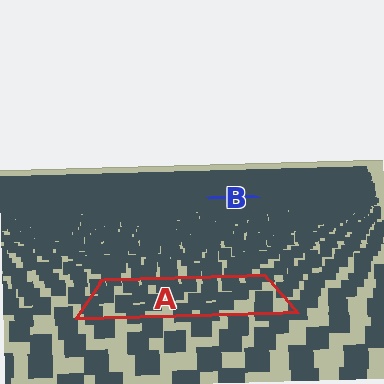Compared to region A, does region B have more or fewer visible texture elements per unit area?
Region B has more texture elements per unit area — they are packed more densely because it is farther away.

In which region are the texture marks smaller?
The texture marks are smaller in region B, because it is farther away.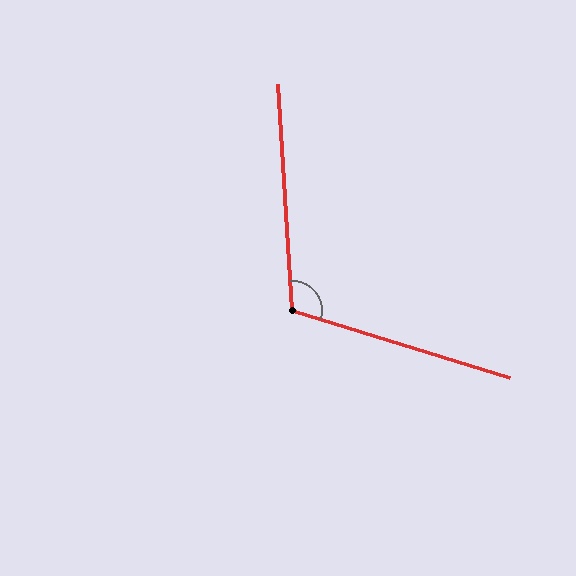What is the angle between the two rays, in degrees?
Approximately 110 degrees.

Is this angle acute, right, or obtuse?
It is obtuse.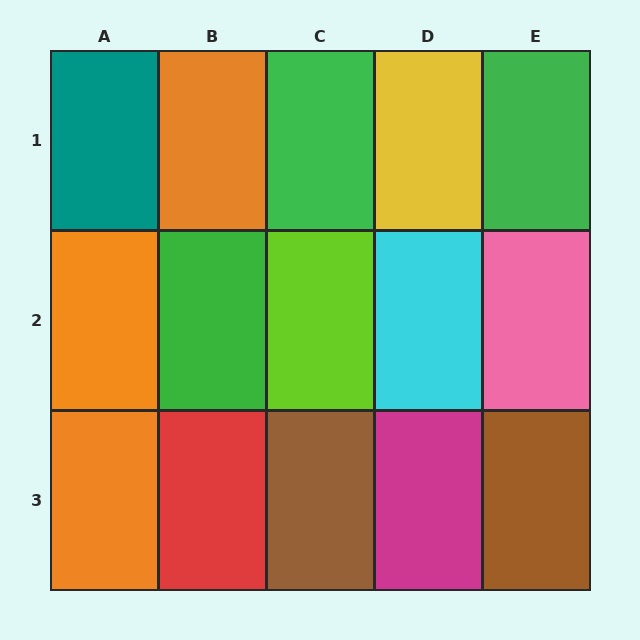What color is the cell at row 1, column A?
Teal.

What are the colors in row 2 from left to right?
Orange, green, lime, cyan, pink.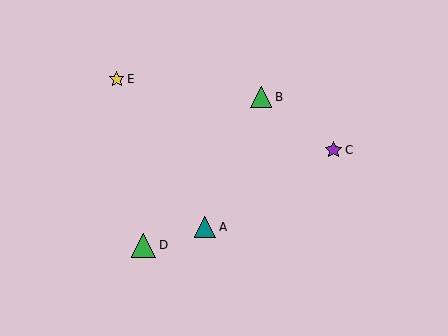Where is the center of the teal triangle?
The center of the teal triangle is at (205, 227).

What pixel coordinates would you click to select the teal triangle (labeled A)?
Click at (205, 227) to select the teal triangle A.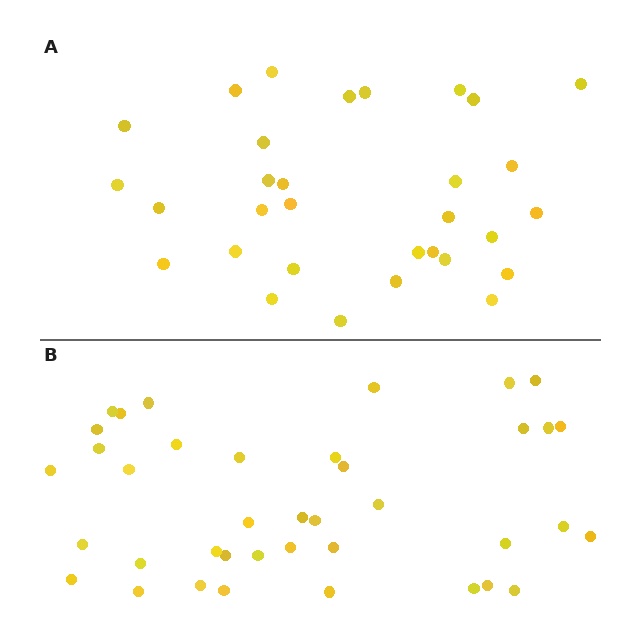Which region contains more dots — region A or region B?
Region B (the bottom region) has more dots.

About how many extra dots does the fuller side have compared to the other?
Region B has roughly 8 or so more dots than region A.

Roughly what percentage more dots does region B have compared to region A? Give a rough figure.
About 25% more.